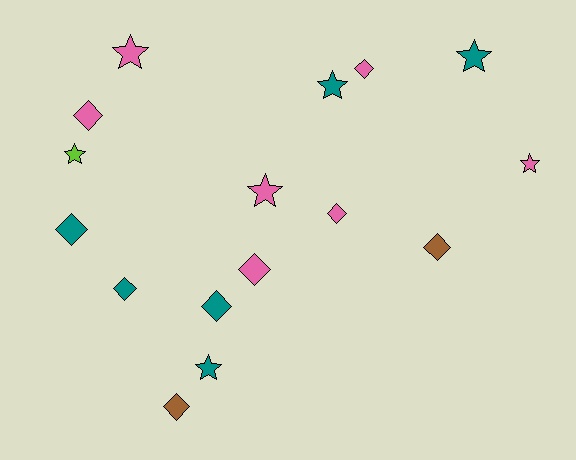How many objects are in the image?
There are 16 objects.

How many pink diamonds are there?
There are 4 pink diamonds.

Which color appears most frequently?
Pink, with 7 objects.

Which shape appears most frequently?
Diamond, with 9 objects.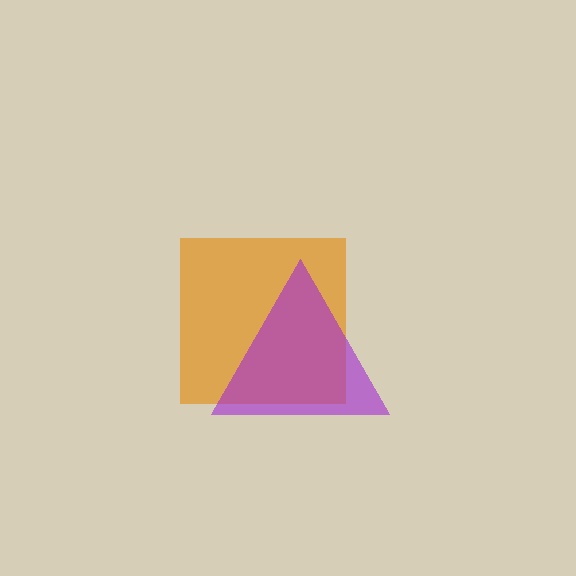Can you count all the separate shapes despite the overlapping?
Yes, there are 2 separate shapes.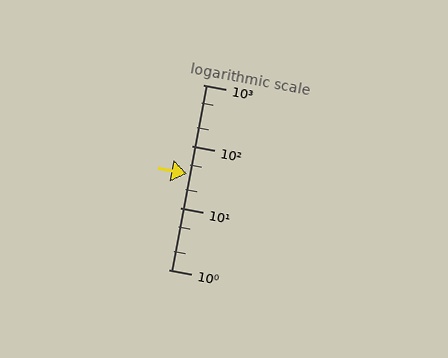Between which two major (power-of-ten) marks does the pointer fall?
The pointer is between 10 and 100.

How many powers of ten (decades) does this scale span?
The scale spans 3 decades, from 1 to 1000.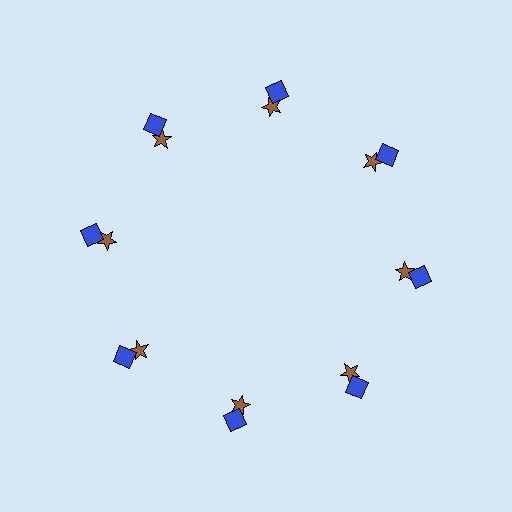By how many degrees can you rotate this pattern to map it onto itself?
The pattern maps onto itself every 45 degrees of rotation.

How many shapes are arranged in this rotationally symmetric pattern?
There are 16 shapes, arranged in 8 groups of 2.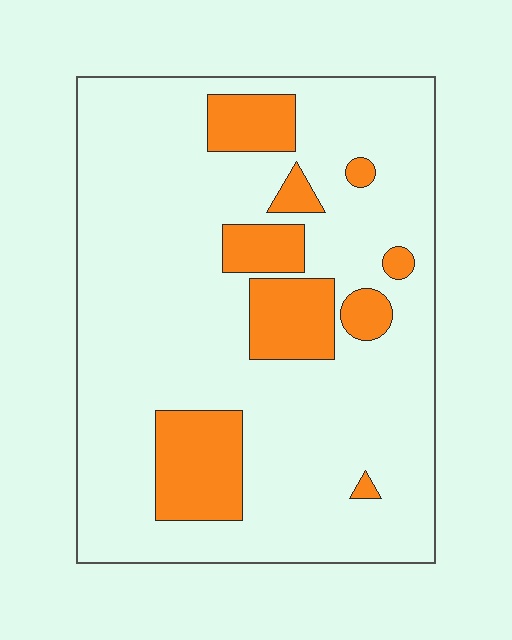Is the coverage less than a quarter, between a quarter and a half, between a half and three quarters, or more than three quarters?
Less than a quarter.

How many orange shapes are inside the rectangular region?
9.